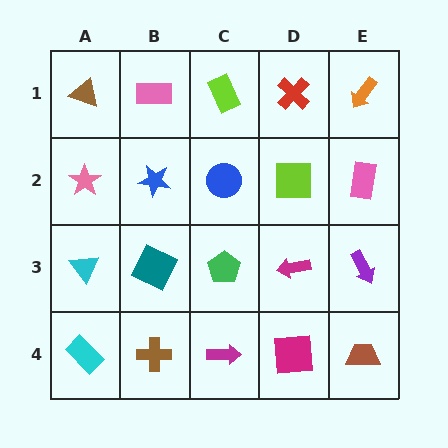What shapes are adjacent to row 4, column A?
A cyan triangle (row 3, column A), a brown cross (row 4, column B).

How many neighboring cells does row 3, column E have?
3.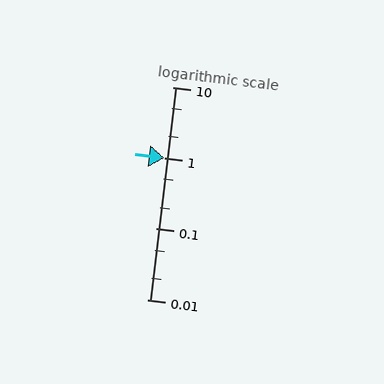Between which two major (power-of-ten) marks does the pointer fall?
The pointer is between 0.1 and 1.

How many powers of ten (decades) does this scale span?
The scale spans 3 decades, from 0.01 to 10.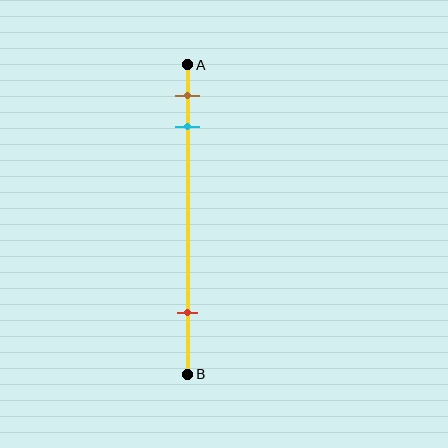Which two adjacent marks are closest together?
The brown and cyan marks are the closest adjacent pair.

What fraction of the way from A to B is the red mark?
The red mark is approximately 80% (0.8) of the way from A to B.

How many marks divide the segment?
There are 3 marks dividing the segment.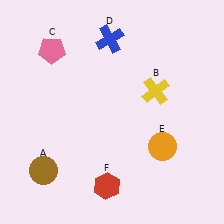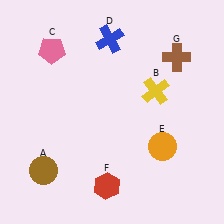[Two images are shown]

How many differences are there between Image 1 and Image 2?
There is 1 difference between the two images.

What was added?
A brown cross (G) was added in Image 2.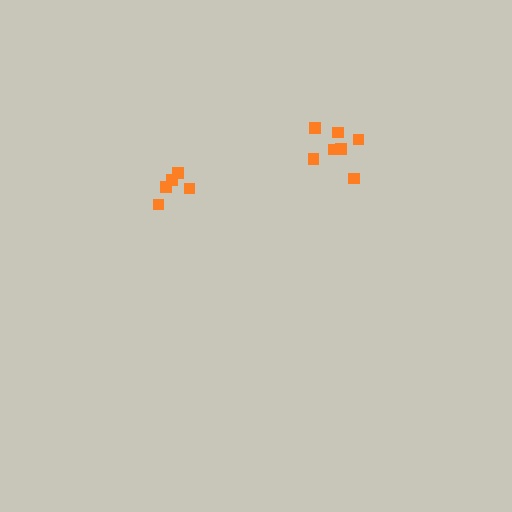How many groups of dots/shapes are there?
There are 2 groups.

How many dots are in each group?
Group 1: 5 dots, Group 2: 7 dots (12 total).